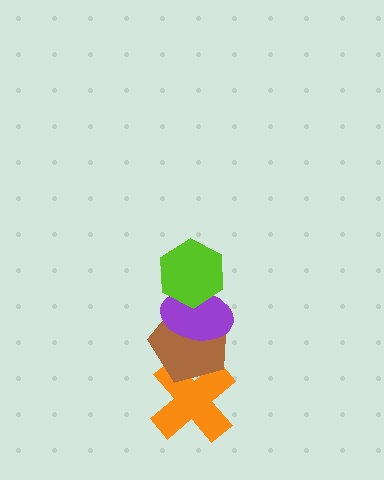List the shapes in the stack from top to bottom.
From top to bottom: the lime hexagon, the purple ellipse, the brown pentagon, the orange cross.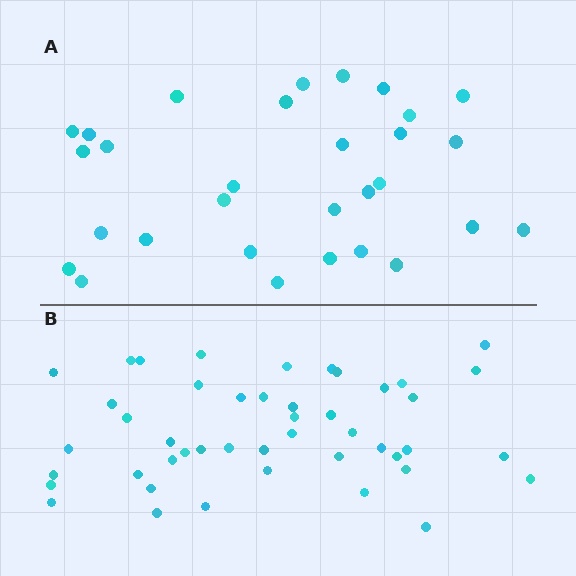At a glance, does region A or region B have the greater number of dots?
Region B (the bottom region) has more dots.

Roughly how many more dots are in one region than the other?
Region B has approximately 15 more dots than region A.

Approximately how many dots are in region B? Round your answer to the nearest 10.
About 50 dots. (The exact count is 46, which rounds to 50.)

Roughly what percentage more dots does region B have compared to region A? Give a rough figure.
About 55% more.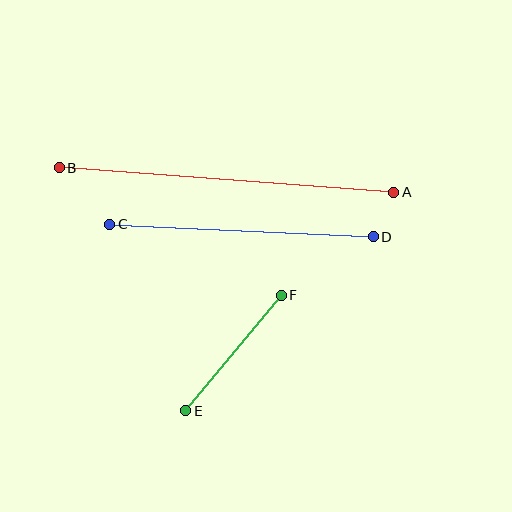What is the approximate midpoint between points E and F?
The midpoint is at approximately (234, 353) pixels.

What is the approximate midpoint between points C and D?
The midpoint is at approximately (242, 231) pixels.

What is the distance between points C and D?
The distance is approximately 264 pixels.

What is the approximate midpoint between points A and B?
The midpoint is at approximately (226, 180) pixels.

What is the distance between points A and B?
The distance is approximately 335 pixels.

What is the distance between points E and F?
The distance is approximately 150 pixels.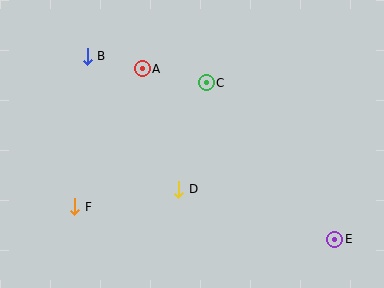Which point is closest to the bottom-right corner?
Point E is closest to the bottom-right corner.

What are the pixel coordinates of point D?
Point D is at (179, 189).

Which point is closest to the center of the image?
Point D at (179, 189) is closest to the center.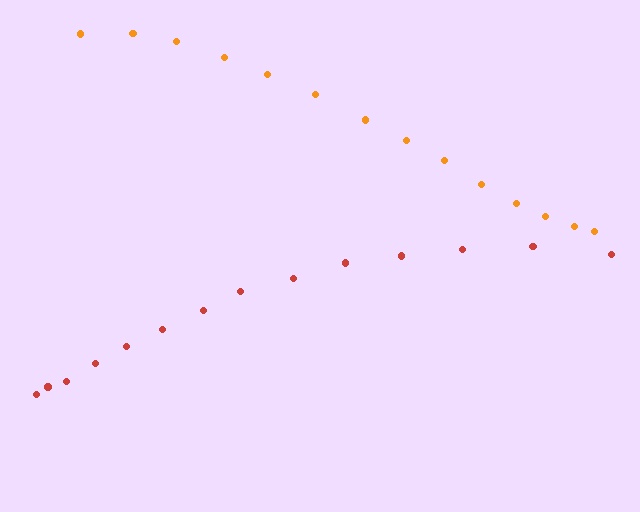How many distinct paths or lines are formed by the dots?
There are 2 distinct paths.